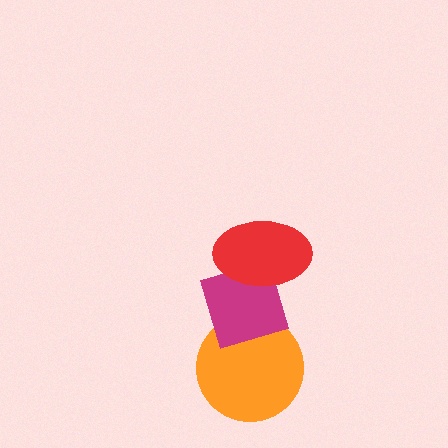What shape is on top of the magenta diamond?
The red ellipse is on top of the magenta diamond.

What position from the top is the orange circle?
The orange circle is 3rd from the top.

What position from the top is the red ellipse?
The red ellipse is 1st from the top.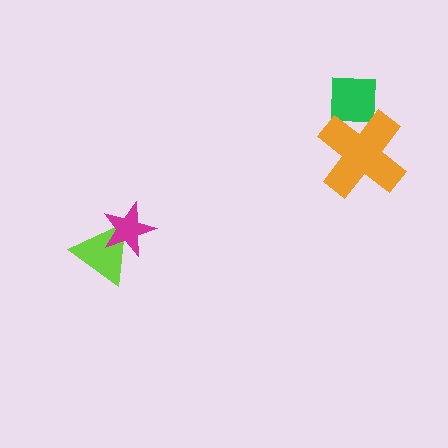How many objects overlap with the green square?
1 object overlaps with the green square.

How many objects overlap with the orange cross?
1 object overlaps with the orange cross.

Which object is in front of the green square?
The orange cross is in front of the green square.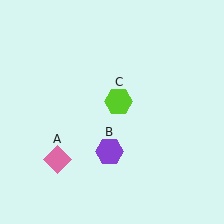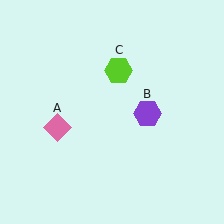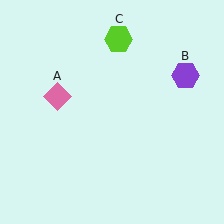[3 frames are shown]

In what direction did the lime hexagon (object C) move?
The lime hexagon (object C) moved up.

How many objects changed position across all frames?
3 objects changed position: pink diamond (object A), purple hexagon (object B), lime hexagon (object C).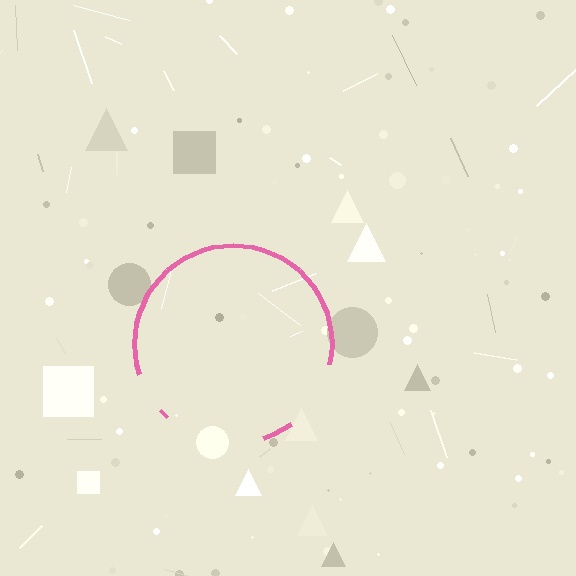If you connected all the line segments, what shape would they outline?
They would outline a circle.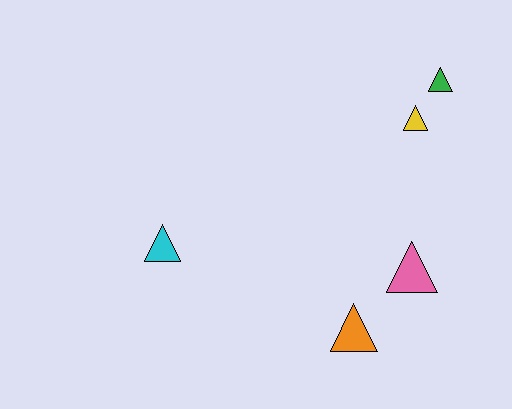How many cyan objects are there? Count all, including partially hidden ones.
There is 1 cyan object.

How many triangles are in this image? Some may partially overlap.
There are 5 triangles.